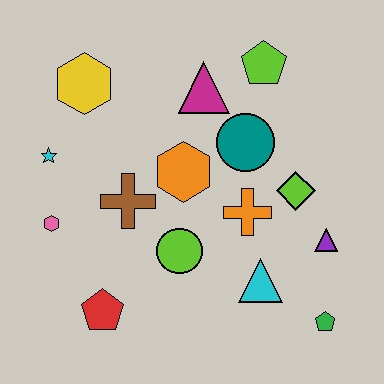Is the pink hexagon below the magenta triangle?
Yes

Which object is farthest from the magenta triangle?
The green pentagon is farthest from the magenta triangle.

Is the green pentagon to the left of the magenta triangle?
No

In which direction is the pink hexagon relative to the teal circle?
The pink hexagon is to the left of the teal circle.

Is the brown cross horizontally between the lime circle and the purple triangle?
No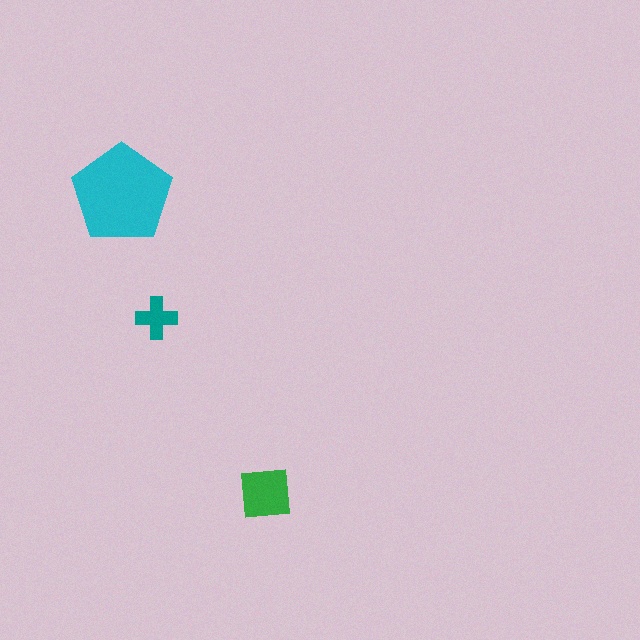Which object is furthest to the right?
The green square is rightmost.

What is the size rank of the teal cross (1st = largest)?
3rd.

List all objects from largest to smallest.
The cyan pentagon, the green square, the teal cross.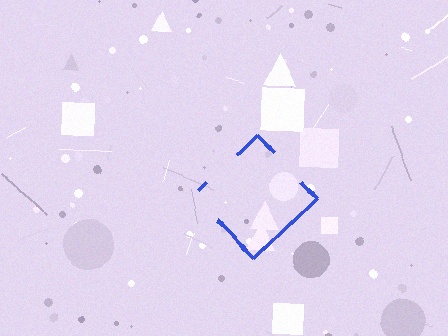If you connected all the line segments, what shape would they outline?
They would outline a diamond.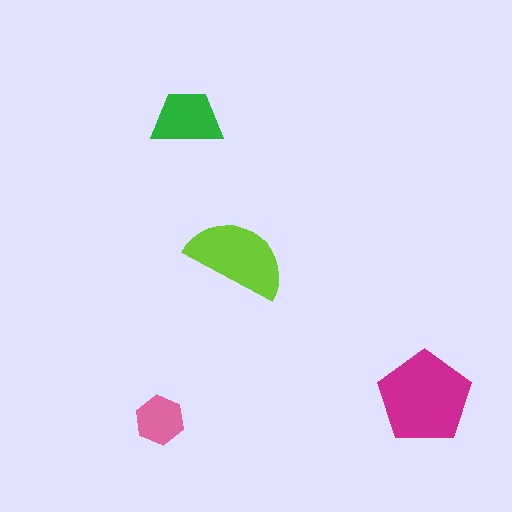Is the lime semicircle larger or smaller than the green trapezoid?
Larger.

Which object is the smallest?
The pink hexagon.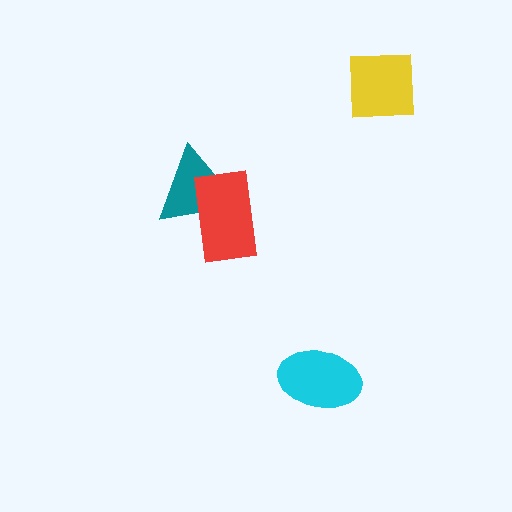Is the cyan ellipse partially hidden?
No, no other shape covers it.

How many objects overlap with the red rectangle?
1 object overlaps with the red rectangle.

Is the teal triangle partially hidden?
Yes, it is partially covered by another shape.